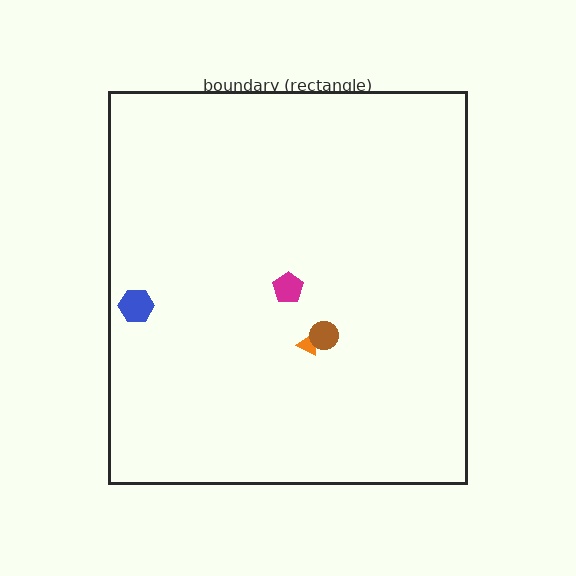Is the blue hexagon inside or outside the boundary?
Inside.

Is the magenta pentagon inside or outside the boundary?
Inside.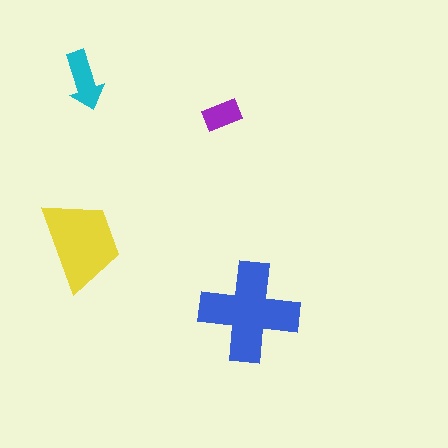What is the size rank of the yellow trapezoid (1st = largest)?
2nd.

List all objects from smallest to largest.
The purple rectangle, the cyan arrow, the yellow trapezoid, the blue cross.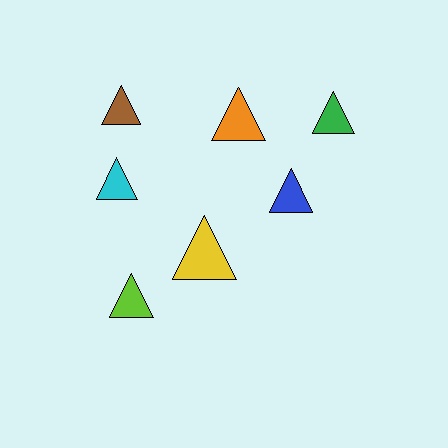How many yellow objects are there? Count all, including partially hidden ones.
There is 1 yellow object.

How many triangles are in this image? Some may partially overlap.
There are 7 triangles.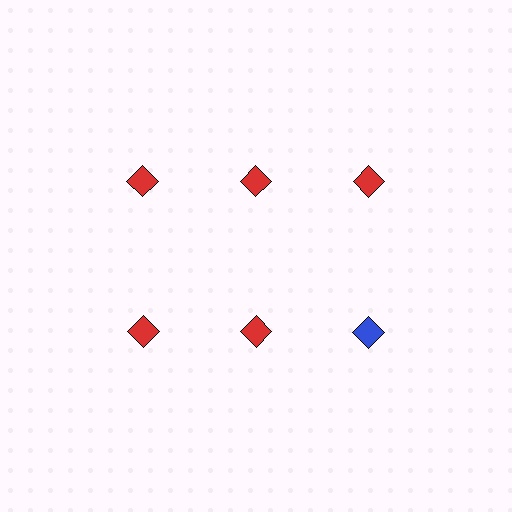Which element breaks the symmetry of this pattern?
The blue diamond in the second row, center column breaks the symmetry. All other shapes are red diamonds.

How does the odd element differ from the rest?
It has a different color: blue instead of red.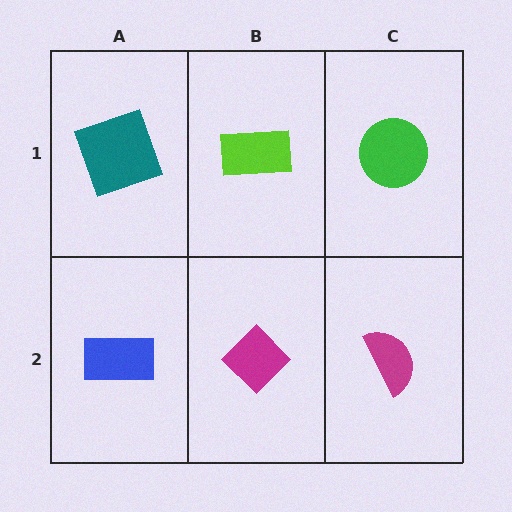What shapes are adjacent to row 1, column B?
A magenta diamond (row 2, column B), a teal square (row 1, column A), a green circle (row 1, column C).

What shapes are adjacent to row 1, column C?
A magenta semicircle (row 2, column C), a lime rectangle (row 1, column B).